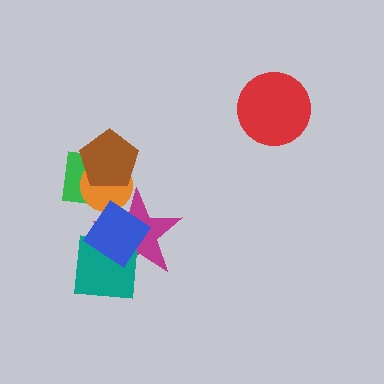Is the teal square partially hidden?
Yes, it is partially covered by another shape.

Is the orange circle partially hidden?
Yes, it is partially covered by another shape.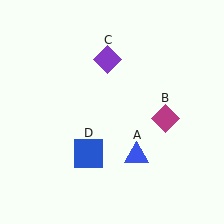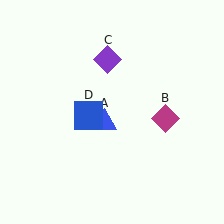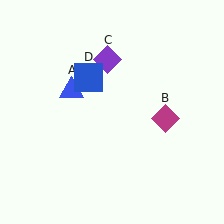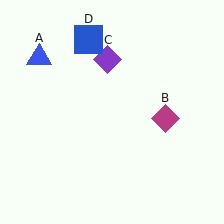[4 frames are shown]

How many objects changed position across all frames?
2 objects changed position: blue triangle (object A), blue square (object D).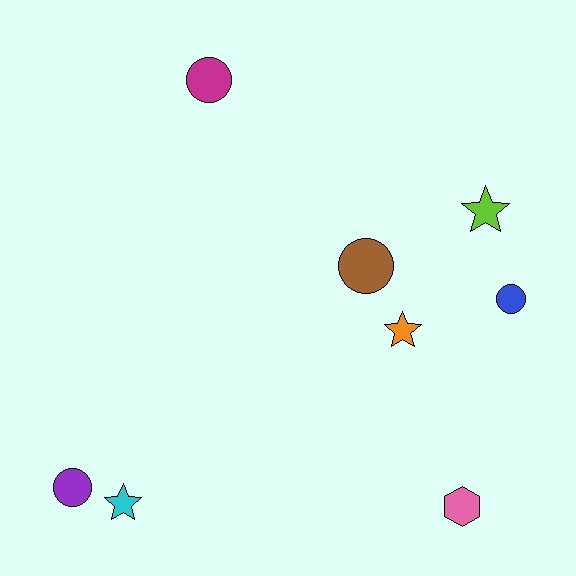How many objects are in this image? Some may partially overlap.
There are 8 objects.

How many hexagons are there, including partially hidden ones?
There is 1 hexagon.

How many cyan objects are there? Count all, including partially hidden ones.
There is 1 cyan object.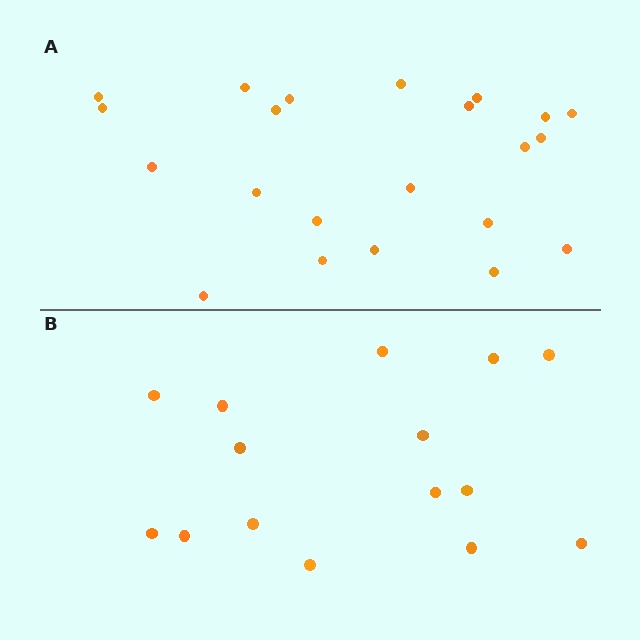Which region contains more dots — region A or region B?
Region A (the top region) has more dots.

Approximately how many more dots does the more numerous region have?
Region A has roughly 8 or so more dots than region B.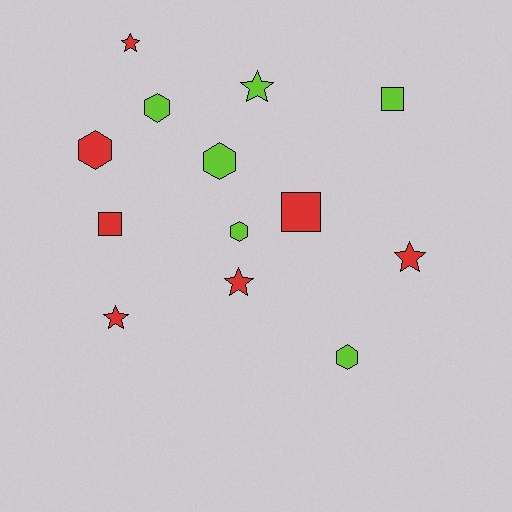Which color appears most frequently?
Red, with 7 objects.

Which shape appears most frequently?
Star, with 5 objects.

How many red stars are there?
There are 4 red stars.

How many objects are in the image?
There are 13 objects.